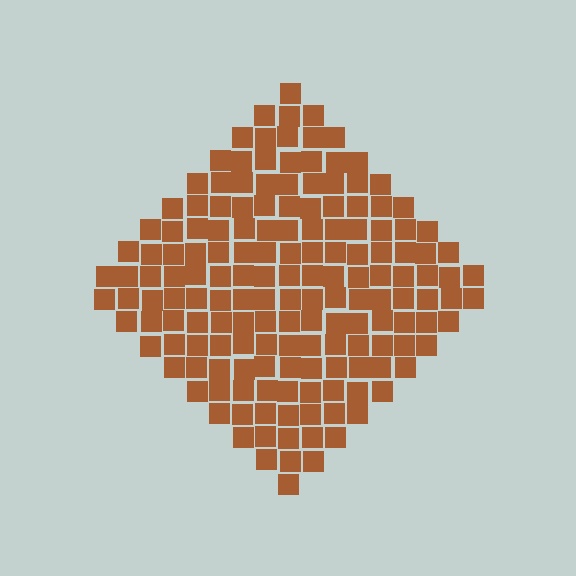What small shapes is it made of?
It is made of small squares.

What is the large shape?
The large shape is a diamond.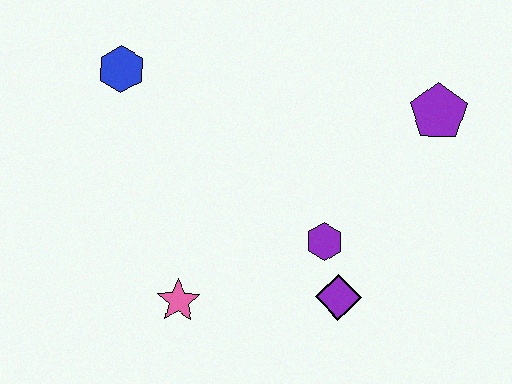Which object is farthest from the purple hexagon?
The blue hexagon is farthest from the purple hexagon.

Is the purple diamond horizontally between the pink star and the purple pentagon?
Yes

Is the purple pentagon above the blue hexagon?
No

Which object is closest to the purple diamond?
The purple hexagon is closest to the purple diamond.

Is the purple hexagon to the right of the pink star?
Yes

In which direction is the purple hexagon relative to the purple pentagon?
The purple hexagon is below the purple pentagon.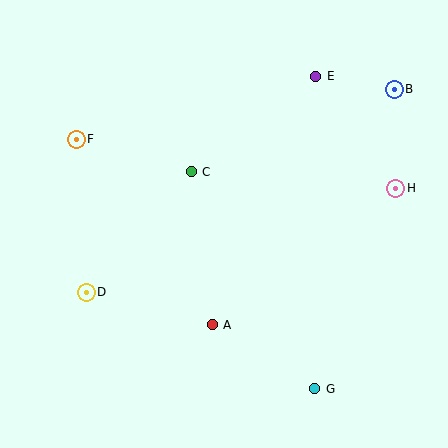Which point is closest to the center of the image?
Point C at (191, 172) is closest to the center.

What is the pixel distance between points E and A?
The distance between E and A is 269 pixels.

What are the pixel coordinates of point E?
Point E is at (316, 76).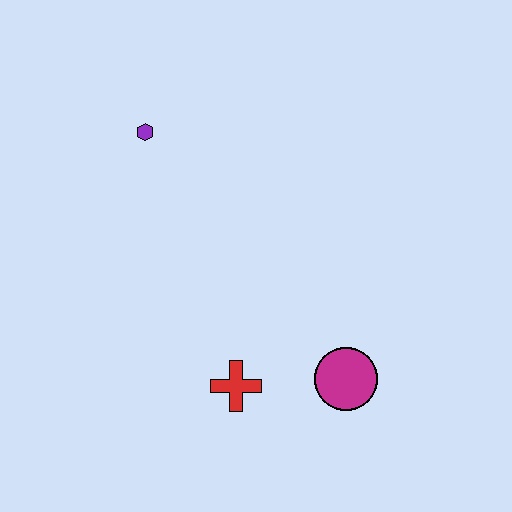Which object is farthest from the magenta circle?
The purple hexagon is farthest from the magenta circle.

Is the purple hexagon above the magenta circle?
Yes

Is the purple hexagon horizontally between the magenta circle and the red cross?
No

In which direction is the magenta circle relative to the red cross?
The magenta circle is to the right of the red cross.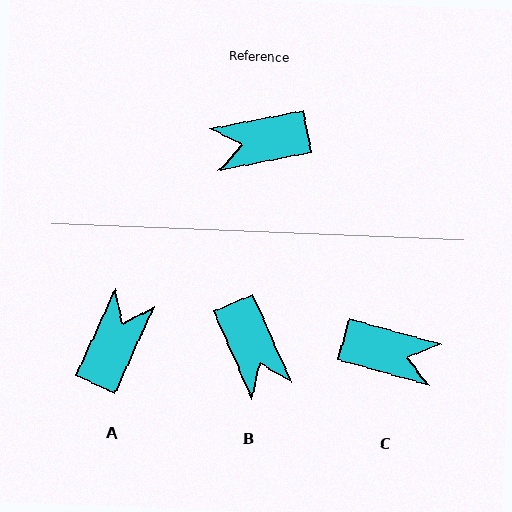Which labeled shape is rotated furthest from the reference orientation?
C, about 153 degrees away.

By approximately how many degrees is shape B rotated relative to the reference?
Approximately 102 degrees counter-clockwise.